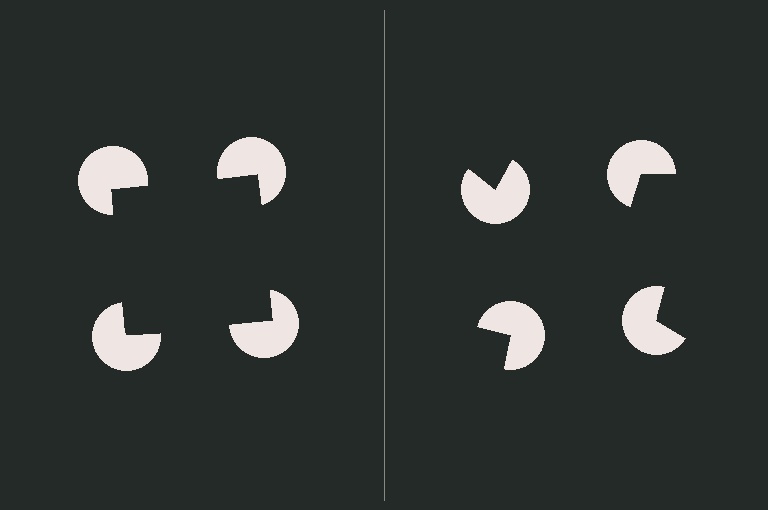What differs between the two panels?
The pac-man discs are positioned identically on both sides; only the wedge orientations differ. On the left they align to a square; on the right they are misaligned.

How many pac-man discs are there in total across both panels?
8 — 4 on each side.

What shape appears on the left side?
An illusory square.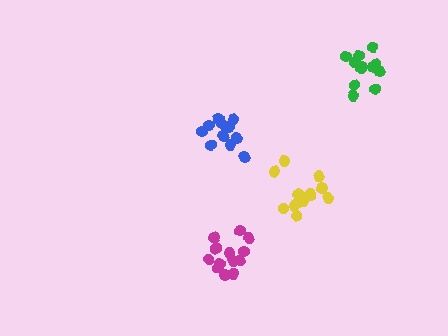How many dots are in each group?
Group 1: 14 dots, Group 2: 13 dots, Group 3: 14 dots, Group 4: 12 dots (53 total).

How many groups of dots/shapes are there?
There are 4 groups.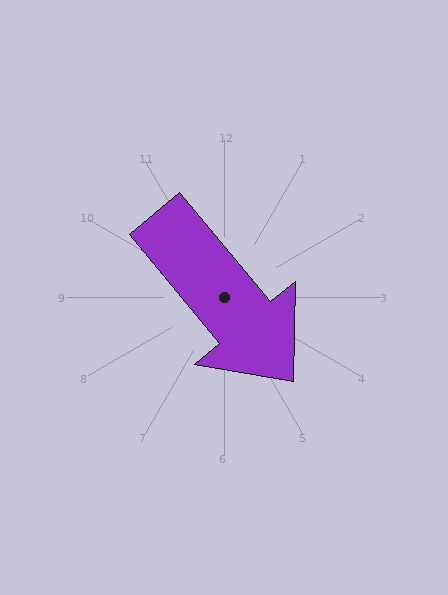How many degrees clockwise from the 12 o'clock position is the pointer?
Approximately 141 degrees.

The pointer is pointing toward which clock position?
Roughly 5 o'clock.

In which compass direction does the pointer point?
Southeast.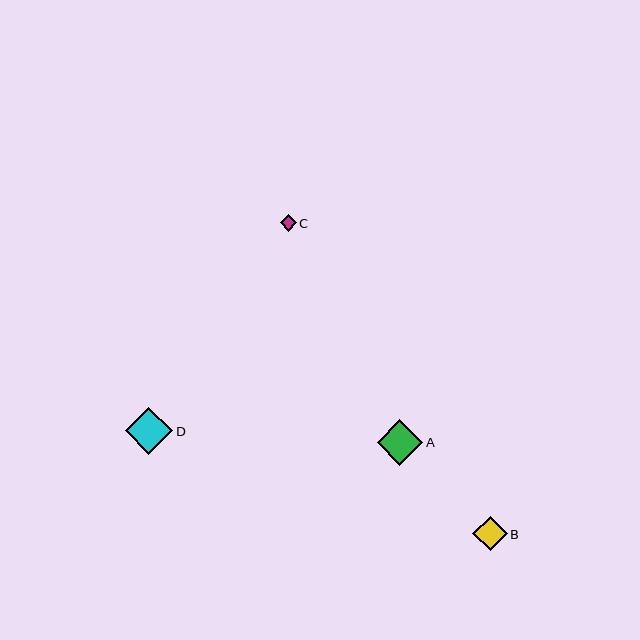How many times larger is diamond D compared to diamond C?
Diamond D is approximately 2.9 times the size of diamond C.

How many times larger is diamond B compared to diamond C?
Diamond B is approximately 2.1 times the size of diamond C.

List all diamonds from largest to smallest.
From largest to smallest: D, A, B, C.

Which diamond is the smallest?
Diamond C is the smallest with a size of approximately 16 pixels.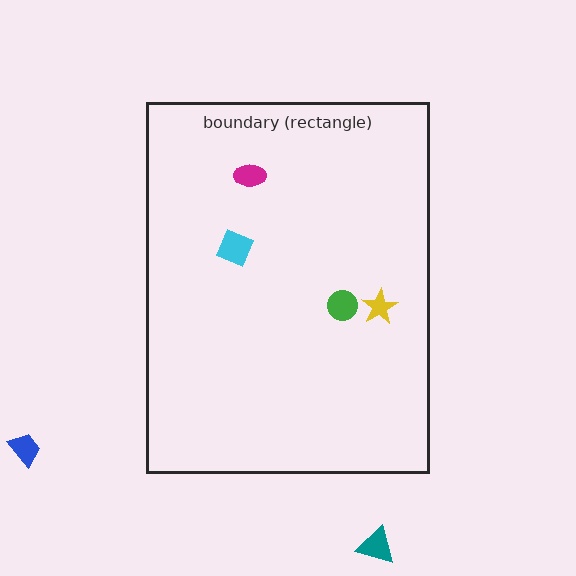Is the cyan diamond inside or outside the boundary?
Inside.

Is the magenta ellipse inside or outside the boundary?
Inside.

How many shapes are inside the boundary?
4 inside, 2 outside.